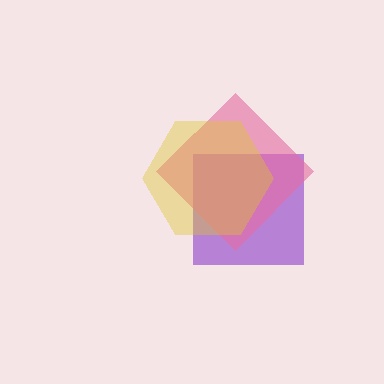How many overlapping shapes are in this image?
There are 3 overlapping shapes in the image.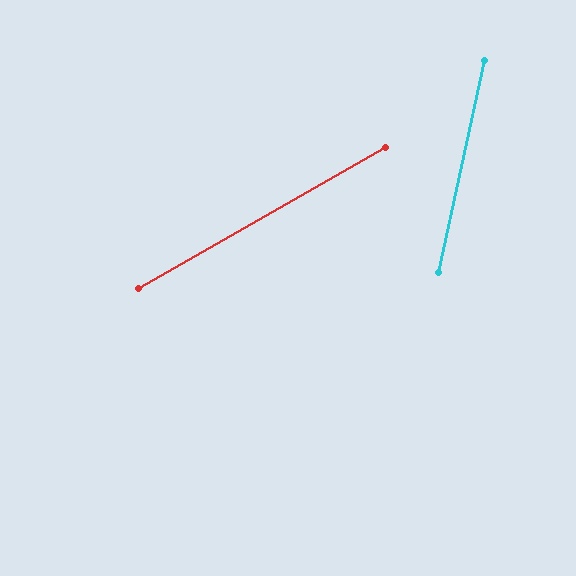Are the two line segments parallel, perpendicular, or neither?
Neither parallel nor perpendicular — they differ by about 48°.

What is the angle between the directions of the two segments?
Approximately 48 degrees.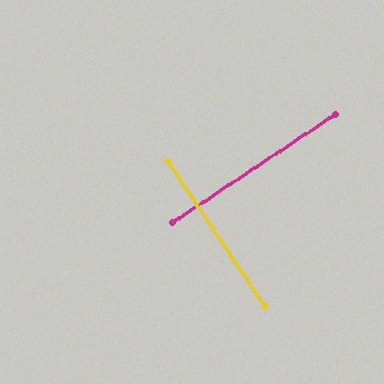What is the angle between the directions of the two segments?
Approximately 90 degrees.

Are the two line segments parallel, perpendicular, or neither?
Perpendicular — they meet at approximately 90°.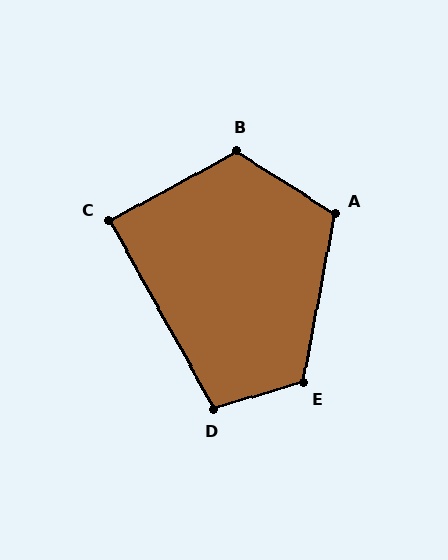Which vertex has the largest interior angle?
B, at approximately 119 degrees.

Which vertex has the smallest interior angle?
C, at approximately 89 degrees.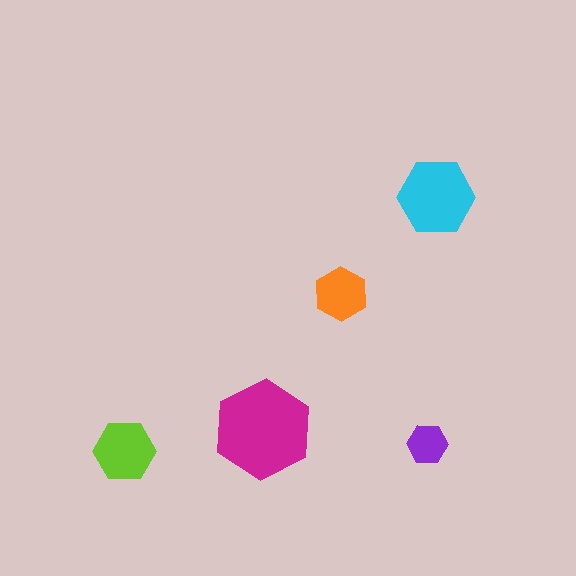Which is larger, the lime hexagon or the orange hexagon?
The lime one.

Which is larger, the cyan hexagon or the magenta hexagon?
The magenta one.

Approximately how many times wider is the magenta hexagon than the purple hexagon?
About 2.5 times wider.